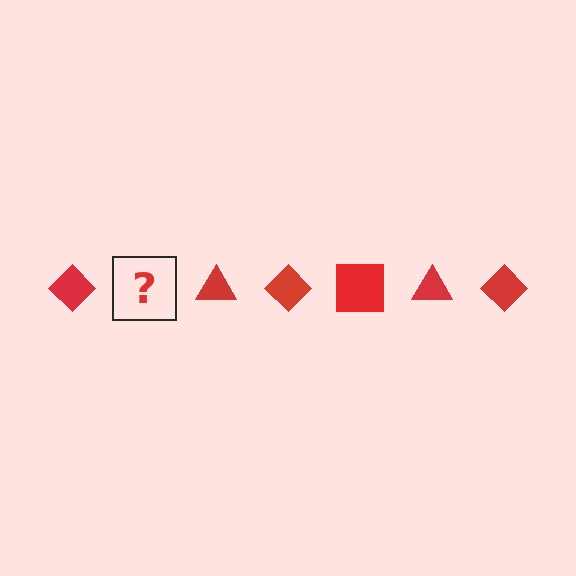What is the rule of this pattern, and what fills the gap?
The rule is that the pattern cycles through diamond, square, triangle shapes in red. The gap should be filled with a red square.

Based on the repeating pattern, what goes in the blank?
The blank should be a red square.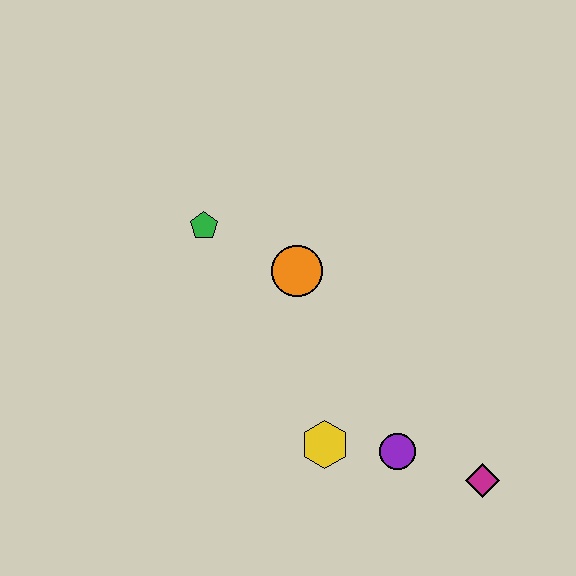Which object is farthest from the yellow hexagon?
The green pentagon is farthest from the yellow hexagon.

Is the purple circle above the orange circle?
No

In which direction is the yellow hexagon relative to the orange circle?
The yellow hexagon is below the orange circle.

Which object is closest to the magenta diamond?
The purple circle is closest to the magenta diamond.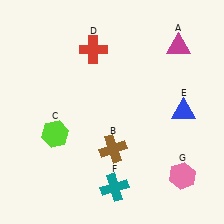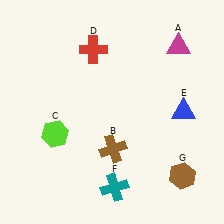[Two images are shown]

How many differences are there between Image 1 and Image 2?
There is 1 difference between the two images.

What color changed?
The hexagon (G) changed from pink in Image 1 to brown in Image 2.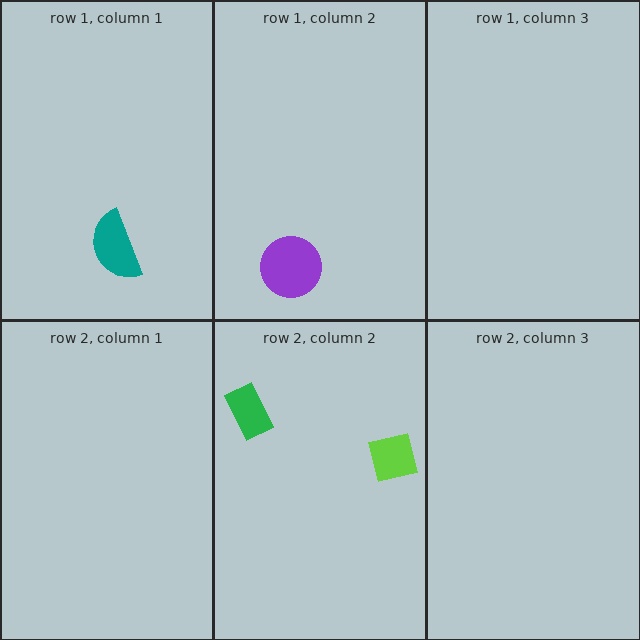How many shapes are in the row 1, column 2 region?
1.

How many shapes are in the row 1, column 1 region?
1.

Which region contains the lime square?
The row 2, column 2 region.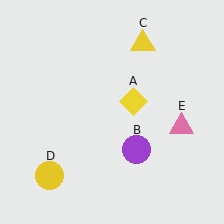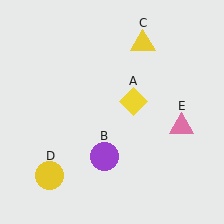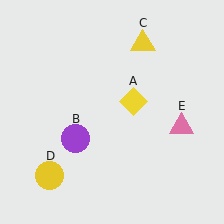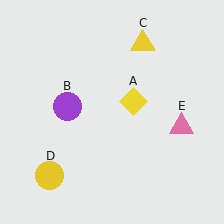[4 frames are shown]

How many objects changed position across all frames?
1 object changed position: purple circle (object B).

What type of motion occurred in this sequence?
The purple circle (object B) rotated clockwise around the center of the scene.